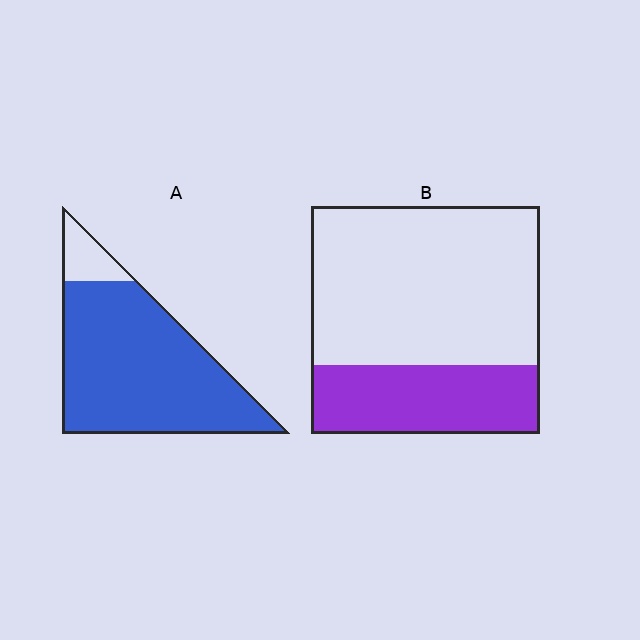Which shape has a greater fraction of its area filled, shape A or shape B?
Shape A.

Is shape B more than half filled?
No.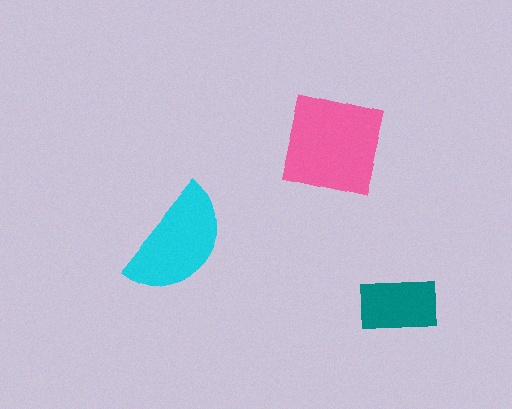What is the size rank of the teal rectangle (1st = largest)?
3rd.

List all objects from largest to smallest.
The pink square, the cyan semicircle, the teal rectangle.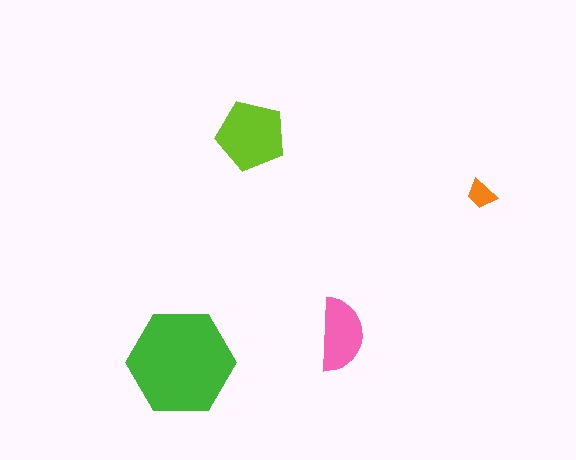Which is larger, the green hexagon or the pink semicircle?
The green hexagon.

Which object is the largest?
The green hexagon.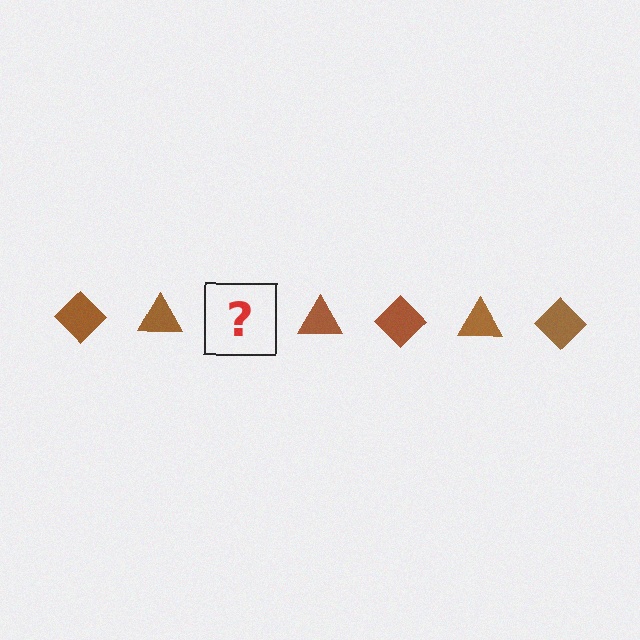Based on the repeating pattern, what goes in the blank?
The blank should be a brown diamond.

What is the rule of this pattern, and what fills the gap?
The rule is that the pattern cycles through diamond, triangle shapes in brown. The gap should be filled with a brown diamond.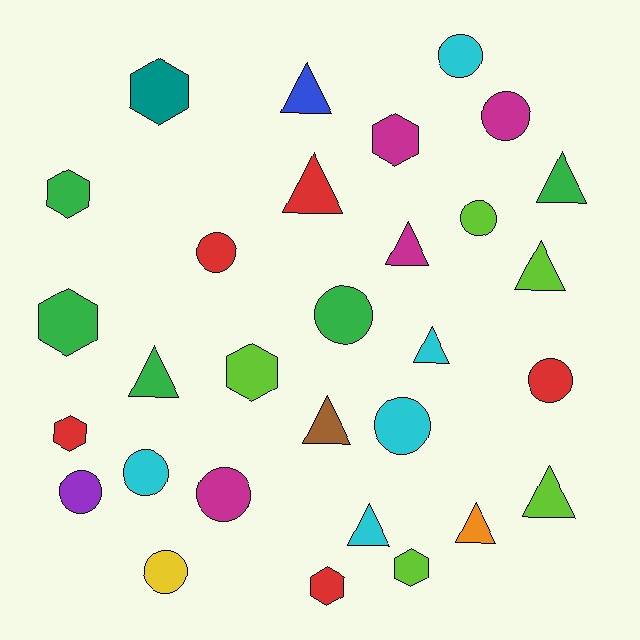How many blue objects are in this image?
There is 1 blue object.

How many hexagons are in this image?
There are 8 hexagons.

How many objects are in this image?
There are 30 objects.